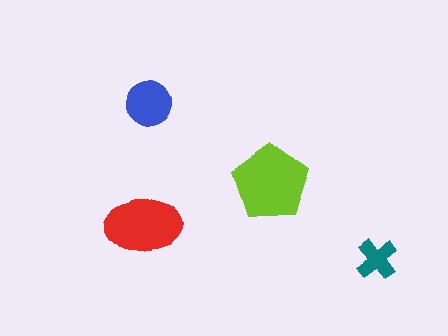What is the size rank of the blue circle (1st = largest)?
3rd.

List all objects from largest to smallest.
The lime pentagon, the red ellipse, the blue circle, the teal cross.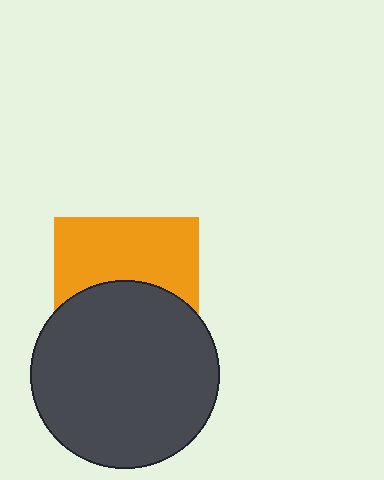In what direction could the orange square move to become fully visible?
The orange square could move up. That would shift it out from behind the dark gray circle entirely.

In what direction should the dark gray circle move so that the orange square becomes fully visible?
The dark gray circle should move down. That is the shortest direction to clear the overlap and leave the orange square fully visible.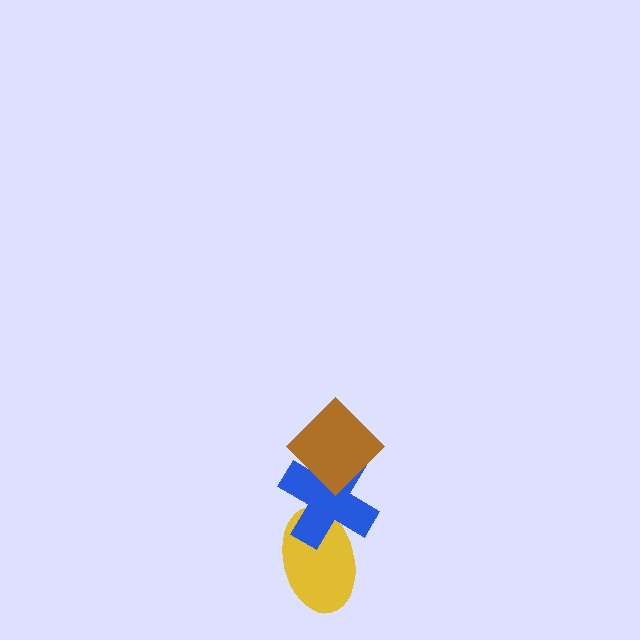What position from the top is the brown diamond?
The brown diamond is 1st from the top.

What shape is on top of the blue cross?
The brown diamond is on top of the blue cross.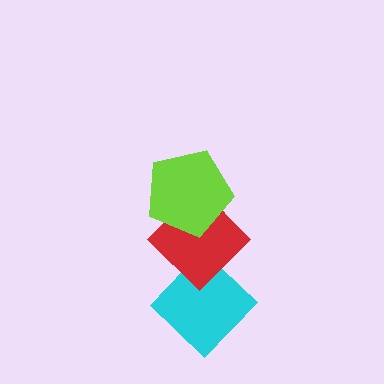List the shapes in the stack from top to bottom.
From top to bottom: the lime pentagon, the red diamond, the cyan diamond.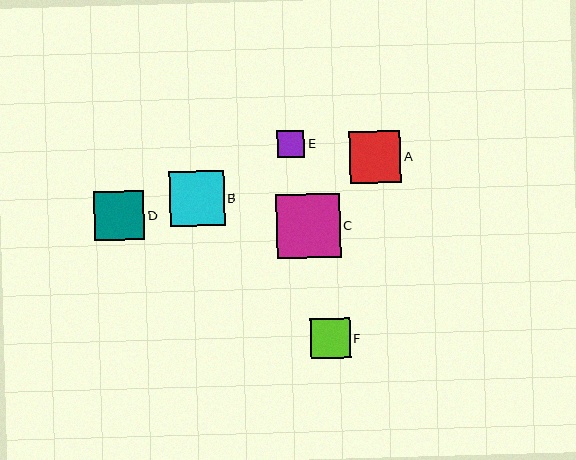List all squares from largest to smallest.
From largest to smallest: C, B, A, D, F, E.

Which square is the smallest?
Square E is the smallest with a size of approximately 27 pixels.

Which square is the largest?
Square C is the largest with a size of approximately 64 pixels.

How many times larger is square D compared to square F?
Square D is approximately 1.2 times the size of square F.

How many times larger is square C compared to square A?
Square C is approximately 1.2 times the size of square A.